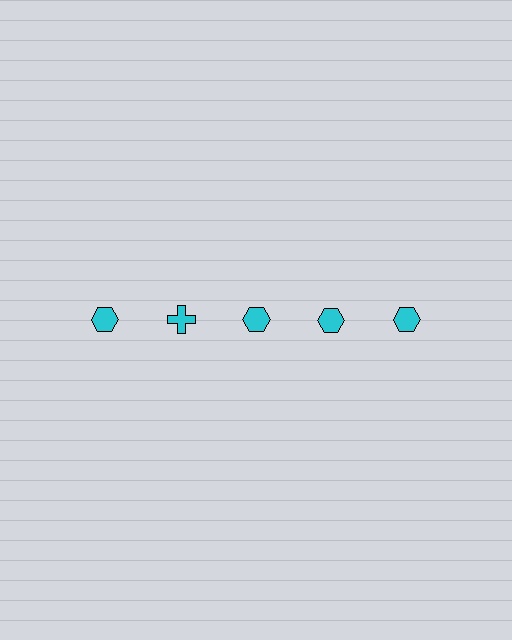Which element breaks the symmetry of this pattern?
The cyan cross in the top row, second from left column breaks the symmetry. All other shapes are cyan hexagons.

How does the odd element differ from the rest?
It has a different shape: cross instead of hexagon.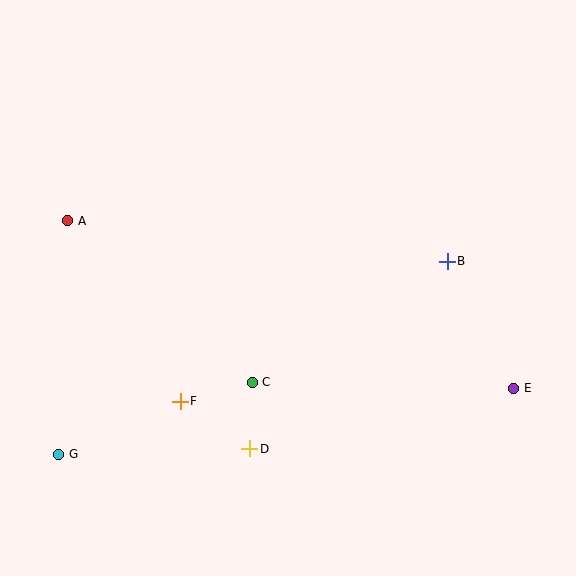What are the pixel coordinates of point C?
Point C is at (252, 382).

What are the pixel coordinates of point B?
Point B is at (447, 261).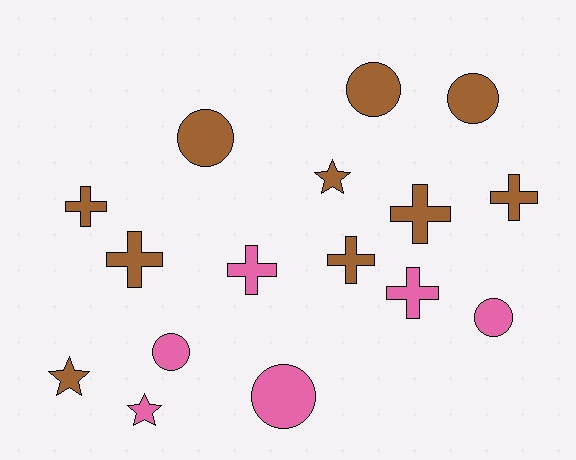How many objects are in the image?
There are 16 objects.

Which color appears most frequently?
Brown, with 10 objects.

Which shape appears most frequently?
Cross, with 7 objects.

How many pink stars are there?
There is 1 pink star.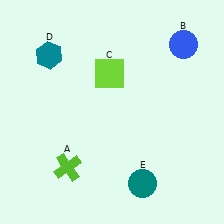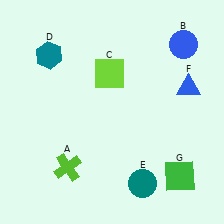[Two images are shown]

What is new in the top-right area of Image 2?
A blue triangle (F) was added in the top-right area of Image 2.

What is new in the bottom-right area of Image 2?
A green square (G) was added in the bottom-right area of Image 2.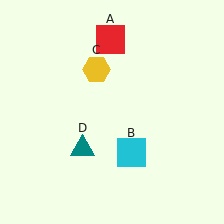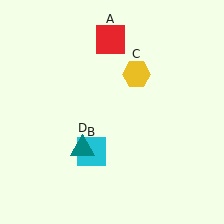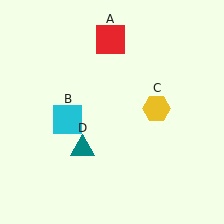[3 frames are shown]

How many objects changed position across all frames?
2 objects changed position: cyan square (object B), yellow hexagon (object C).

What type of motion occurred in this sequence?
The cyan square (object B), yellow hexagon (object C) rotated clockwise around the center of the scene.